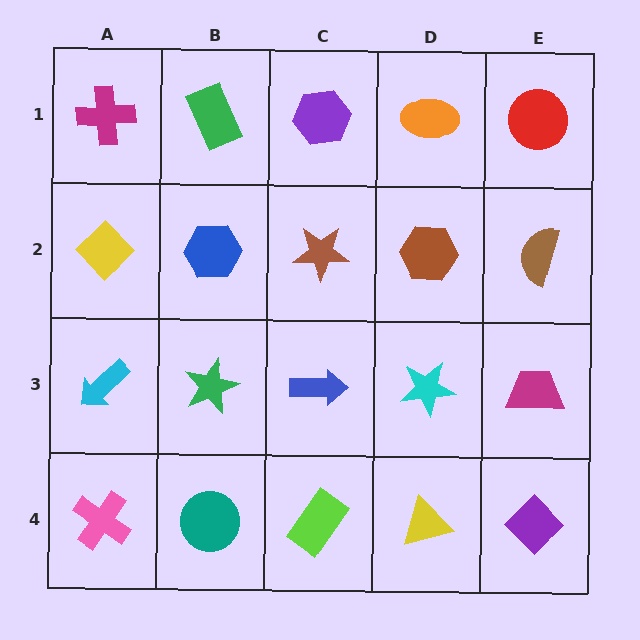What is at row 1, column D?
An orange ellipse.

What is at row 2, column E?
A brown semicircle.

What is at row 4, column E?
A purple diamond.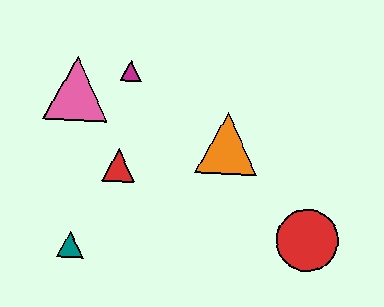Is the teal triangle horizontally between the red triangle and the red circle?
No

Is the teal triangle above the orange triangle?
No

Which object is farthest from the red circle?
The pink triangle is farthest from the red circle.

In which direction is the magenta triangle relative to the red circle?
The magenta triangle is to the left of the red circle.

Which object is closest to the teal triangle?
The red triangle is closest to the teal triangle.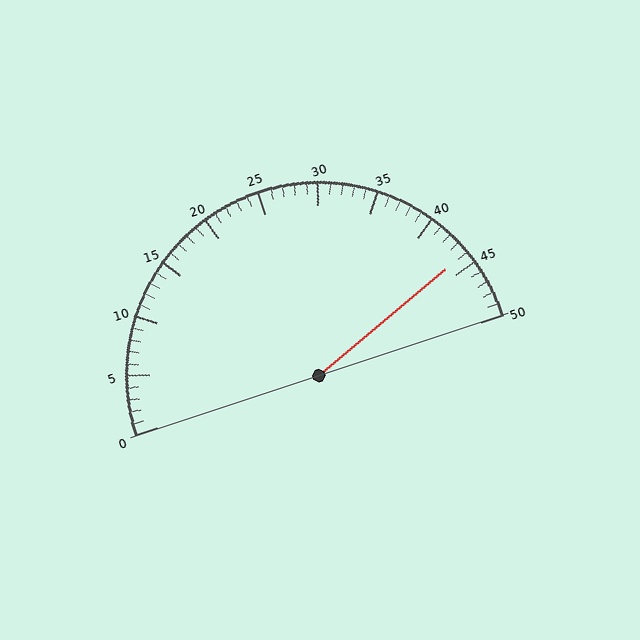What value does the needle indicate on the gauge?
The needle indicates approximately 44.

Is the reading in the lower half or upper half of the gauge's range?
The reading is in the upper half of the range (0 to 50).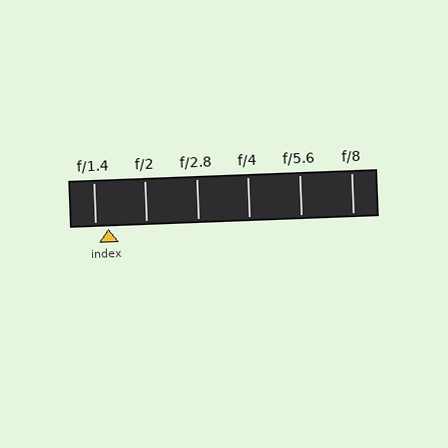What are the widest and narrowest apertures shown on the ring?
The widest aperture shown is f/1.4 and the narrowest is f/8.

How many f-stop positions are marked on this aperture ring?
There are 6 f-stop positions marked.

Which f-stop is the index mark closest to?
The index mark is closest to f/1.4.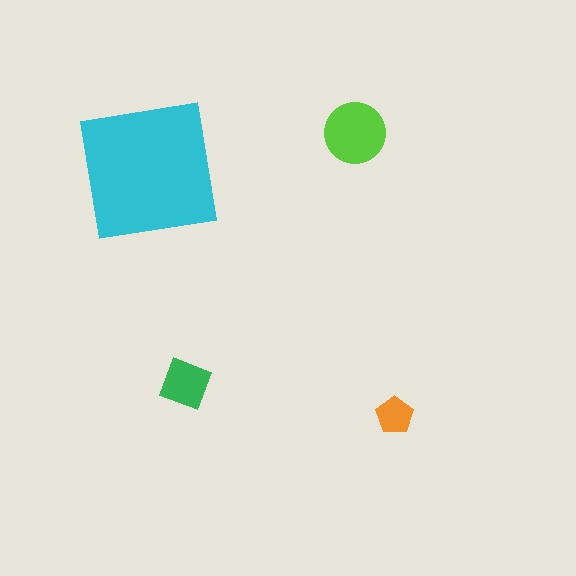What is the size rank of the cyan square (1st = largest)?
1st.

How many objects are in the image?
There are 4 objects in the image.